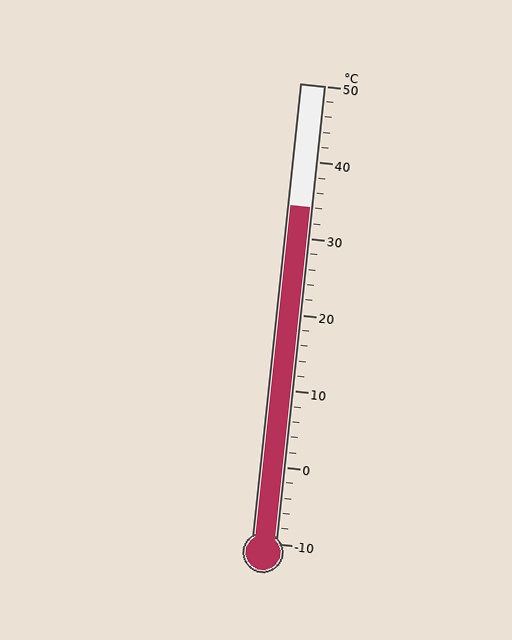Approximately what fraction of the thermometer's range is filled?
The thermometer is filled to approximately 75% of its range.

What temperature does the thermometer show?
The thermometer shows approximately 34°C.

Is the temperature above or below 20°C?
The temperature is above 20°C.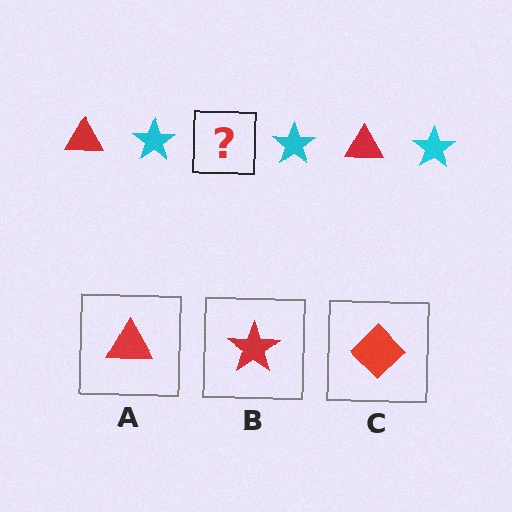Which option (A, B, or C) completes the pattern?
A.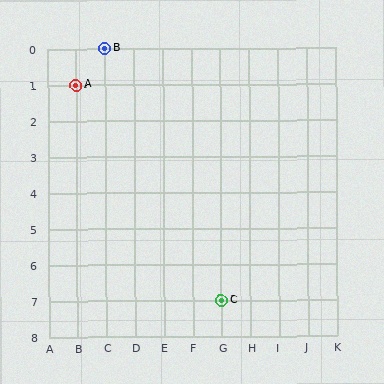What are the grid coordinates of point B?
Point B is at grid coordinates (C, 0).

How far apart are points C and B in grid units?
Points C and B are 4 columns and 7 rows apart (about 8.1 grid units diagonally).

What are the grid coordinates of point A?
Point A is at grid coordinates (B, 1).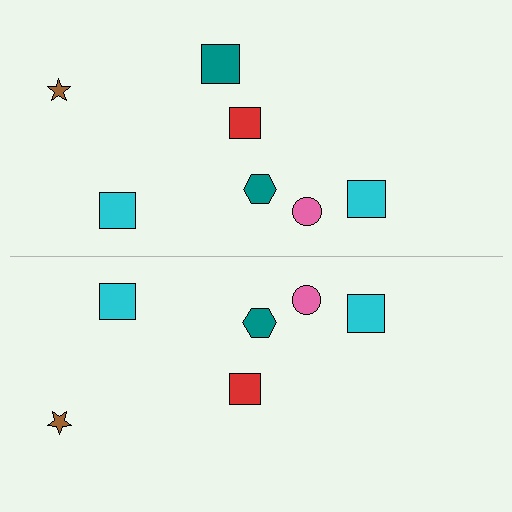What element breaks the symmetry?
A teal square is missing from the bottom side.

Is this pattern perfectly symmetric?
No, the pattern is not perfectly symmetric. A teal square is missing from the bottom side.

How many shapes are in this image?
There are 13 shapes in this image.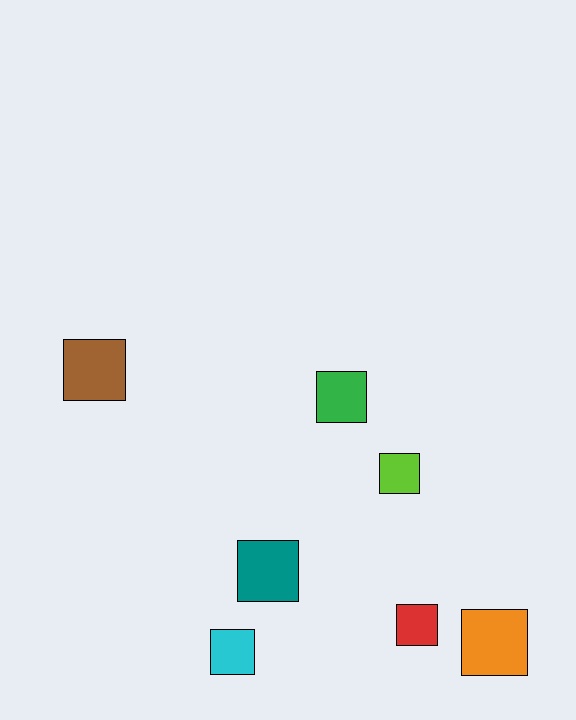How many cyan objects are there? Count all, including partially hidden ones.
There is 1 cyan object.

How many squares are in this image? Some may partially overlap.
There are 7 squares.